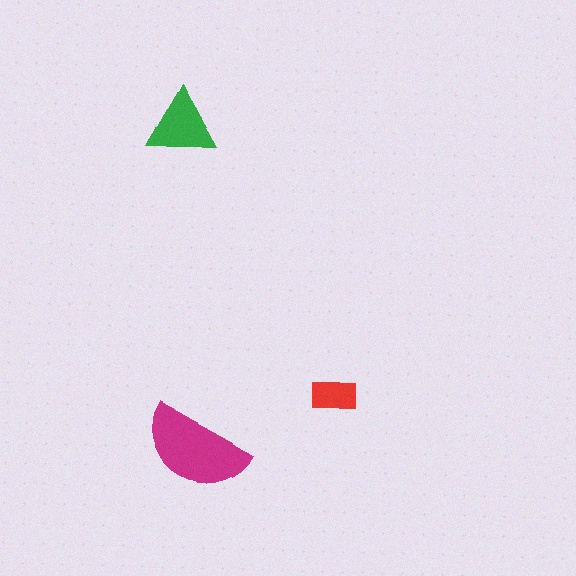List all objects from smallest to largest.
The red rectangle, the green triangle, the magenta semicircle.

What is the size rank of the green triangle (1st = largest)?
2nd.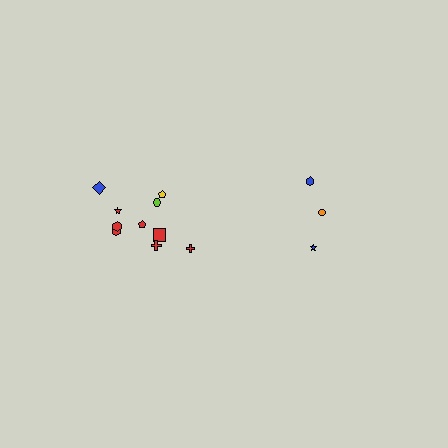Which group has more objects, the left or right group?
The left group.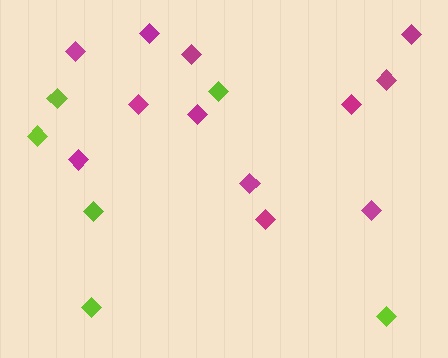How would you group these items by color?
There are 2 groups: one group of lime diamonds (6) and one group of magenta diamonds (12).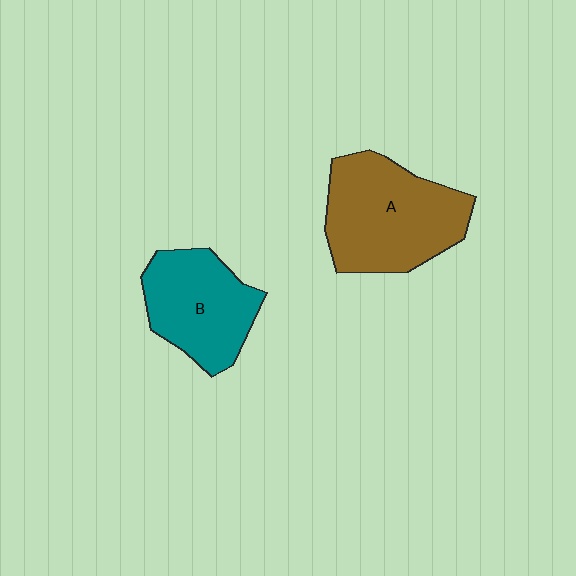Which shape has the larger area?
Shape A (brown).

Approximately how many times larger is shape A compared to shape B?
Approximately 1.3 times.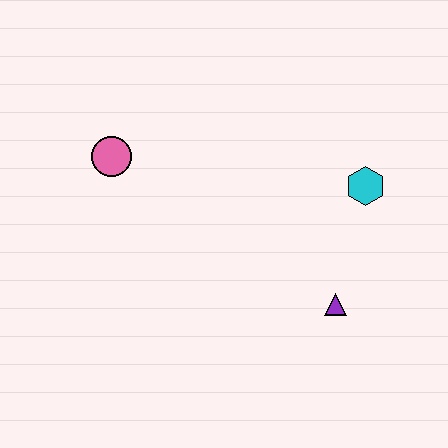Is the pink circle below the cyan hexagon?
No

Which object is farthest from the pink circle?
The purple triangle is farthest from the pink circle.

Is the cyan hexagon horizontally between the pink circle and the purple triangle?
No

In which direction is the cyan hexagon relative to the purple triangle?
The cyan hexagon is above the purple triangle.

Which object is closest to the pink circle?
The cyan hexagon is closest to the pink circle.